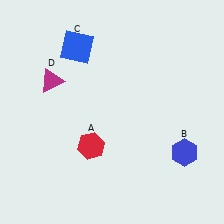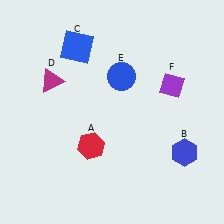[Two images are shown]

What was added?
A blue circle (E), a purple diamond (F) were added in Image 2.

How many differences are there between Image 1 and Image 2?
There are 2 differences between the two images.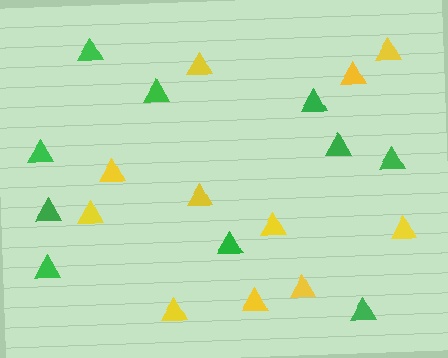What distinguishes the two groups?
There are 2 groups: one group of green triangles (10) and one group of yellow triangles (11).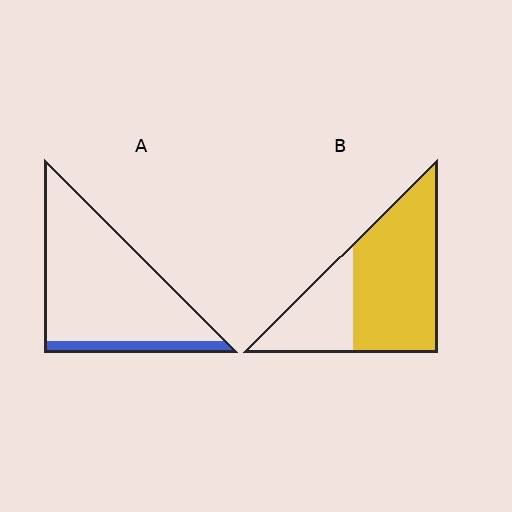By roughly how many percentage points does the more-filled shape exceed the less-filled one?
By roughly 55 percentage points (B over A).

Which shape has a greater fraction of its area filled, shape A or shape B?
Shape B.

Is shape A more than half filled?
No.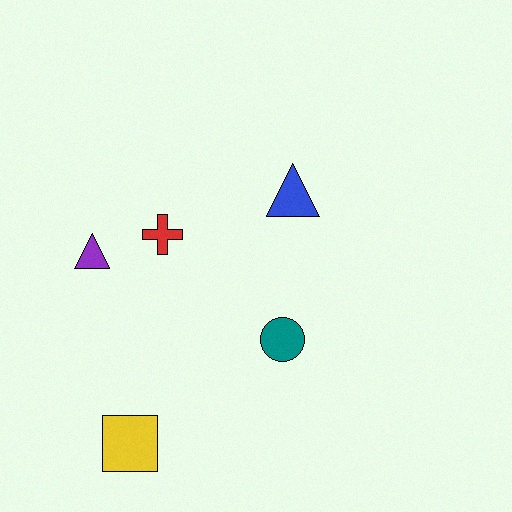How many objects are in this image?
There are 5 objects.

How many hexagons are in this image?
There are no hexagons.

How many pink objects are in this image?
There are no pink objects.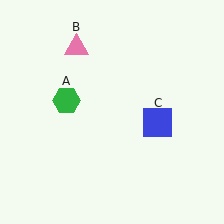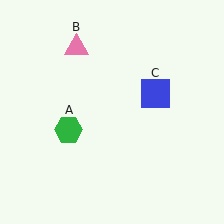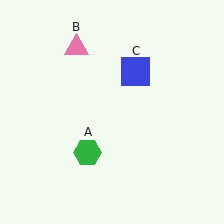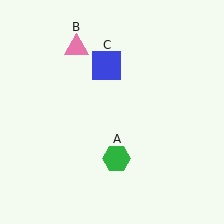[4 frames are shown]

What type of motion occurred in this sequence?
The green hexagon (object A), blue square (object C) rotated counterclockwise around the center of the scene.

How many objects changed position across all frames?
2 objects changed position: green hexagon (object A), blue square (object C).